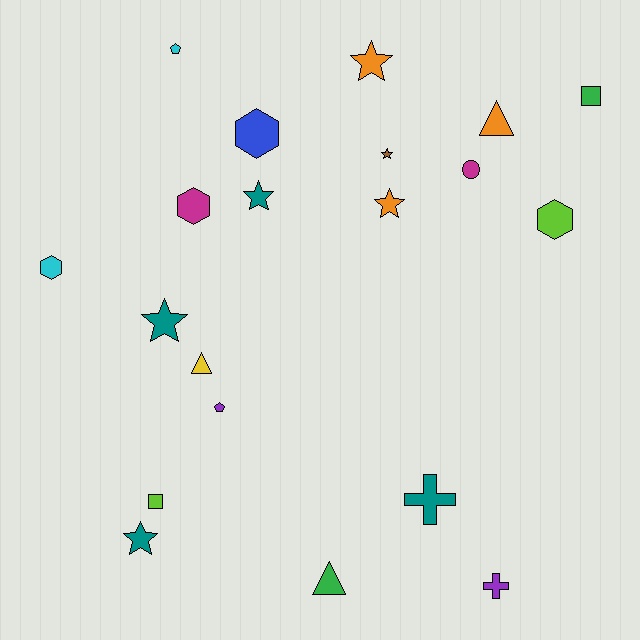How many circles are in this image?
There is 1 circle.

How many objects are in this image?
There are 20 objects.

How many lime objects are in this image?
There are 2 lime objects.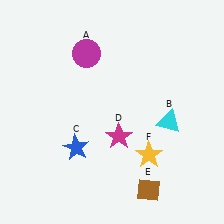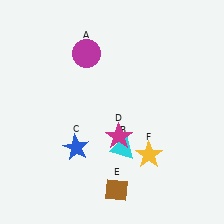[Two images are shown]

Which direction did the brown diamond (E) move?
The brown diamond (E) moved left.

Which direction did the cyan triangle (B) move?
The cyan triangle (B) moved left.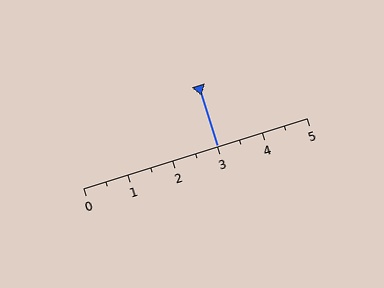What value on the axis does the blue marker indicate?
The marker indicates approximately 3.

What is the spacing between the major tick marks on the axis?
The major ticks are spaced 1 apart.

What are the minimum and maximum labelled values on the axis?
The axis runs from 0 to 5.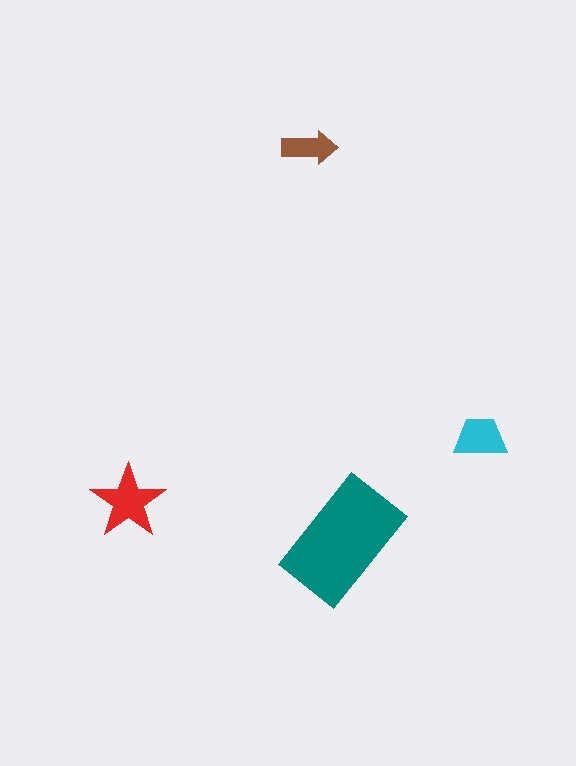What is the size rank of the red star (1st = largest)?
2nd.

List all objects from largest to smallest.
The teal rectangle, the red star, the cyan trapezoid, the brown arrow.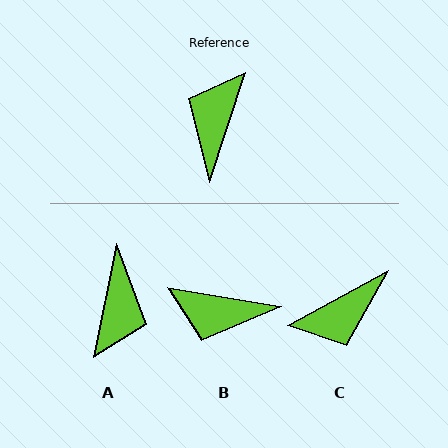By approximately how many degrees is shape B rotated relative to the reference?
Approximately 98 degrees counter-clockwise.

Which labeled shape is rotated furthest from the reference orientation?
A, about 173 degrees away.